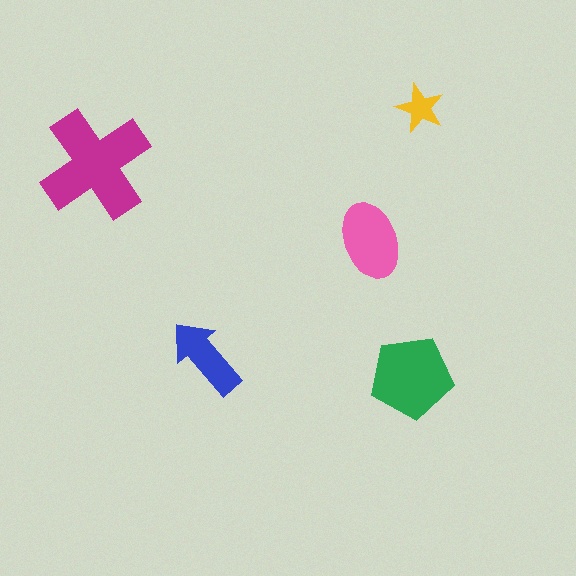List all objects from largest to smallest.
The magenta cross, the green pentagon, the pink ellipse, the blue arrow, the yellow star.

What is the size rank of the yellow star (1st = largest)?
5th.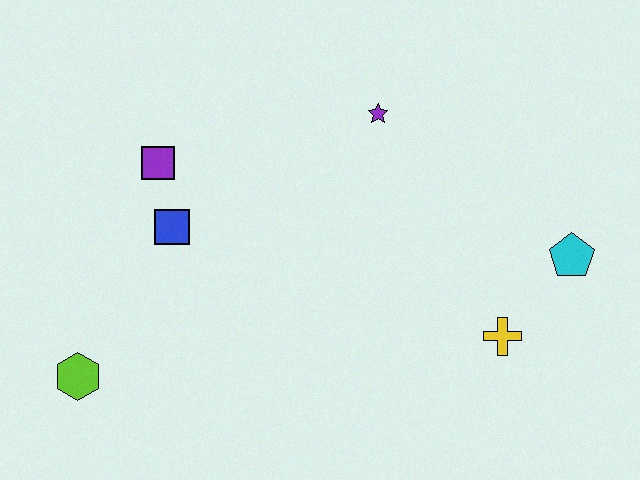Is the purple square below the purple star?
Yes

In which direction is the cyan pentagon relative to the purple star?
The cyan pentagon is to the right of the purple star.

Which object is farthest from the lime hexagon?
The cyan pentagon is farthest from the lime hexagon.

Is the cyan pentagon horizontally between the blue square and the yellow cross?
No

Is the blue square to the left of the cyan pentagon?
Yes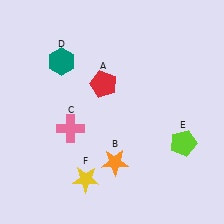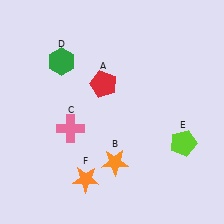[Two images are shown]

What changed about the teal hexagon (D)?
In Image 1, D is teal. In Image 2, it changed to green.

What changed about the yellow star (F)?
In Image 1, F is yellow. In Image 2, it changed to orange.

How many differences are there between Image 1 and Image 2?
There are 2 differences between the two images.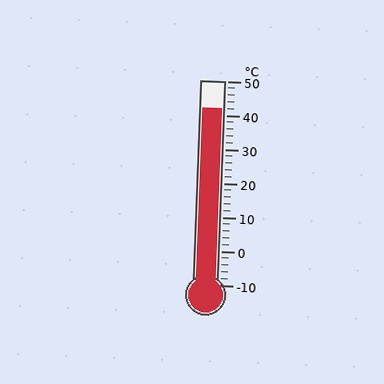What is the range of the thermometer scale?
The thermometer scale ranges from -10°C to 50°C.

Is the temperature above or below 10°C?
The temperature is above 10°C.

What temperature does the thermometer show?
The thermometer shows approximately 42°C.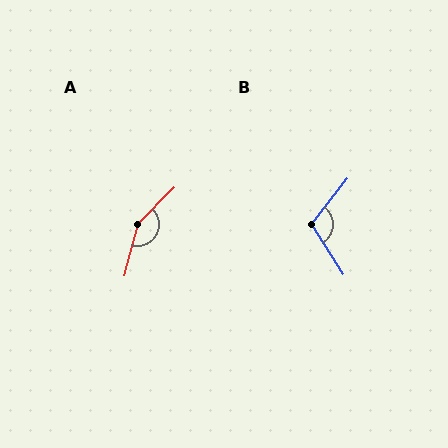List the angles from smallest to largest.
B (110°), A (150°).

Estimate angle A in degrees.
Approximately 150 degrees.